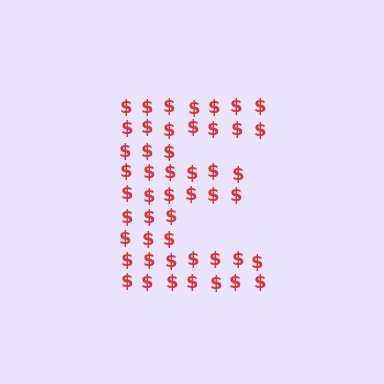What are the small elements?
The small elements are dollar signs.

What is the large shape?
The large shape is the letter E.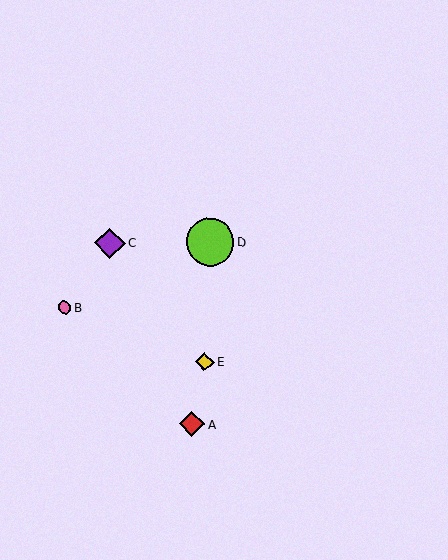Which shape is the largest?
The lime circle (labeled D) is the largest.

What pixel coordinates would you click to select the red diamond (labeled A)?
Click at (192, 424) to select the red diamond A.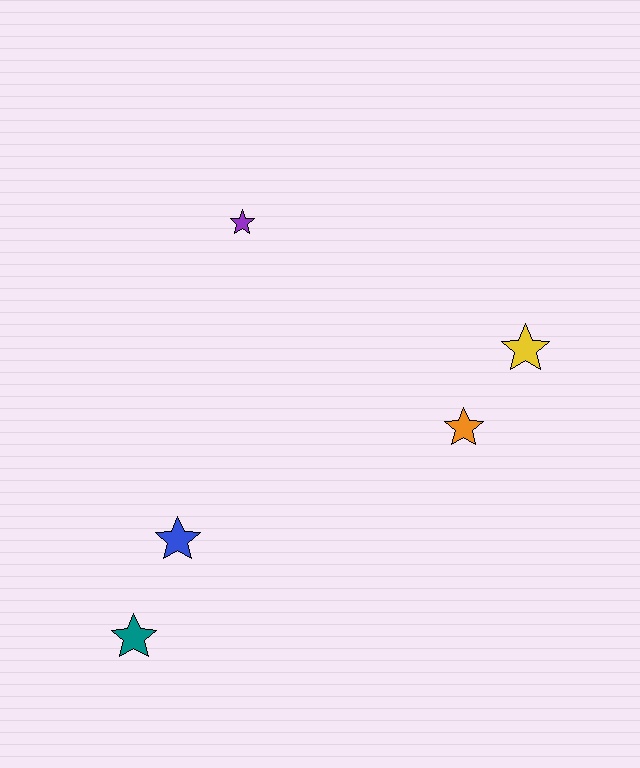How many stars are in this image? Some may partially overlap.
There are 5 stars.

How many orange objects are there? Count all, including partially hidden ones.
There is 1 orange object.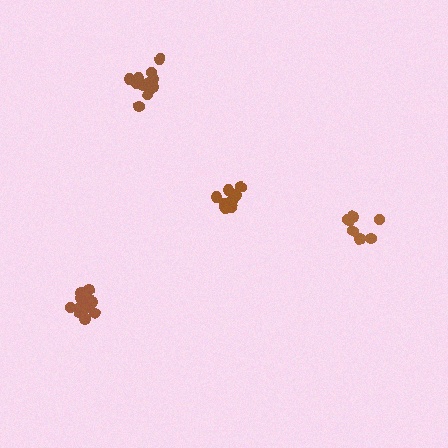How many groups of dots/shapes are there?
There are 4 groups.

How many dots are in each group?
Group 1: 7 dots, Group 2: 12 dots, Group 3: 13 dots, Group 4: 9 dots (41 total).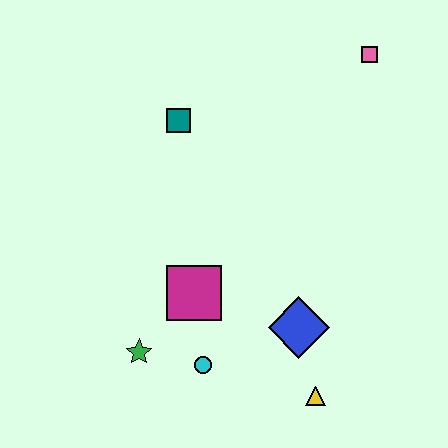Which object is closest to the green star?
The cyan circle is closest to the green star.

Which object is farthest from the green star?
The pink square is farthest from the green star.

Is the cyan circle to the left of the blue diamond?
Yes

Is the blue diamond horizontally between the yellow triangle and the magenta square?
Yes